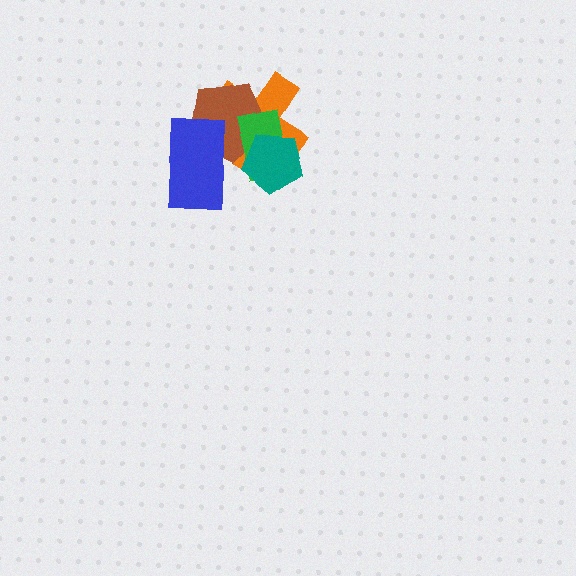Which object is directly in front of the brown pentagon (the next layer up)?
The green rectangle is directly in front of the brown pentagon.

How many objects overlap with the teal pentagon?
3 objects overlap with the teal pentagon.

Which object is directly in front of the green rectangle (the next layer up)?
The teal pentagon is directly in front of the green rectangle.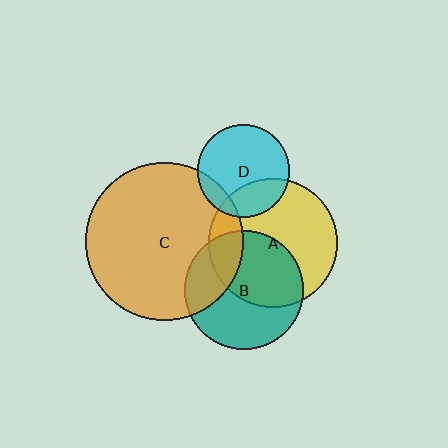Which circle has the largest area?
Circle C (orange).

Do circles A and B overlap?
Yes.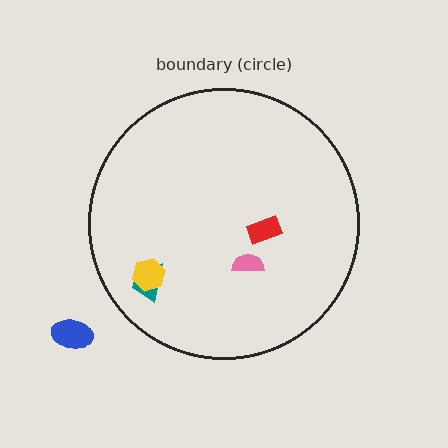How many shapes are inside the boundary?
4 inside, 1 outside.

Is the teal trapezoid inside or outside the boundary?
Inside.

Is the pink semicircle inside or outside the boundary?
Inside.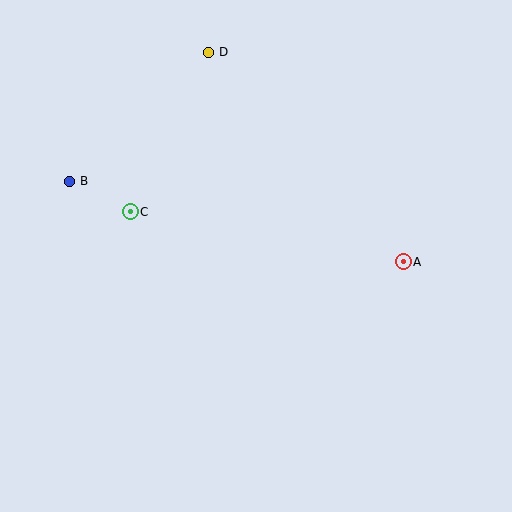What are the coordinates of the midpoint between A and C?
The midpoint between A and C is at (267, 237).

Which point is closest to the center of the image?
Point C at (130, 212) is closest to the center.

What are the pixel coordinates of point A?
Point A is at (403, 262).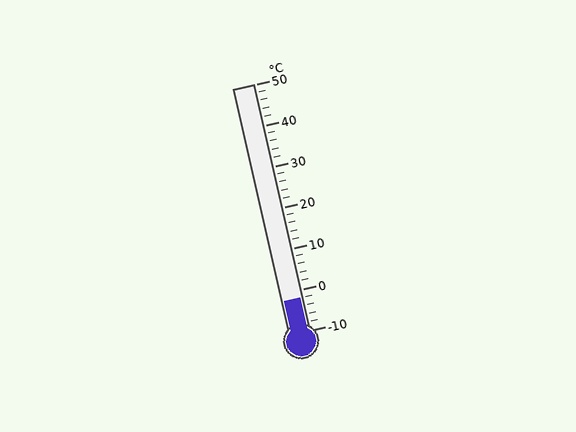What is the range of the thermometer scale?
The thermometer scale ranges from -10°C to 50°C.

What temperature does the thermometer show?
The thermometer shows approximately -2°C.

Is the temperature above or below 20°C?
The temperature is below 20°C.